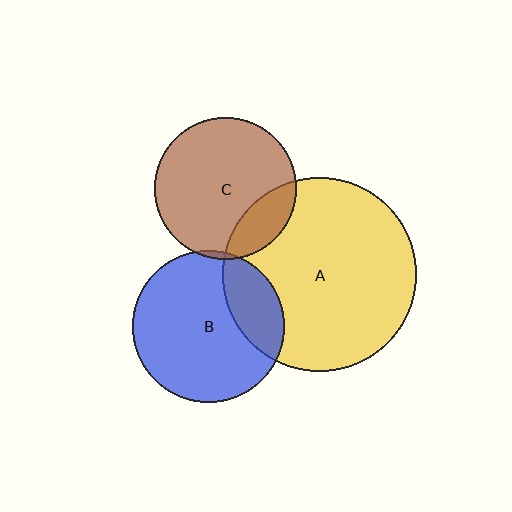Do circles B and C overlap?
Yes.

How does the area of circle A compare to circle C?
Approximately 1.9 times.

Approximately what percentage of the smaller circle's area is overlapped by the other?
Approximately 5%.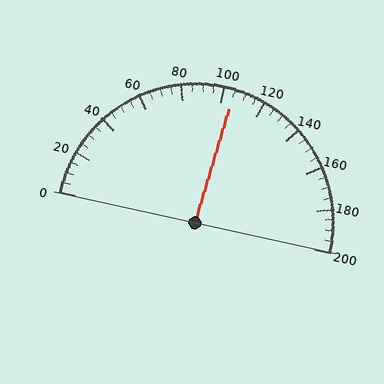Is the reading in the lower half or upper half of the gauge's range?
The reading is in the upper half of the range (0 to 200).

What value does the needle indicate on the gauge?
The needle indicates approximately 105.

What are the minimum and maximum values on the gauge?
The gauge ranges from 0 to 200.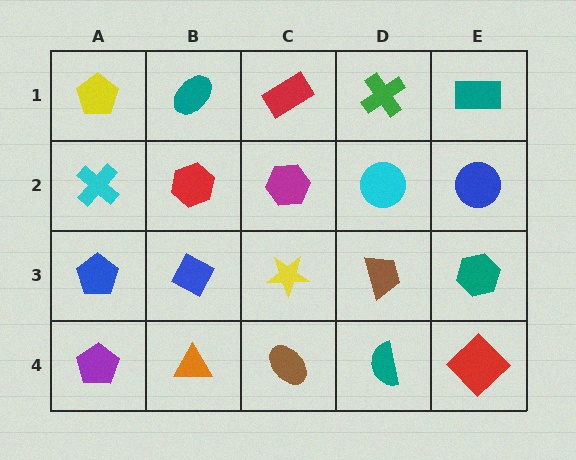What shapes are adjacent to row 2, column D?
A green cross (row 1, column D), a brown trapezoid (row 3, column D), a magenta hexagon (row 2, column C), a blue circle (row 2, column E).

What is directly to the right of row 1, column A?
A teal ellipse.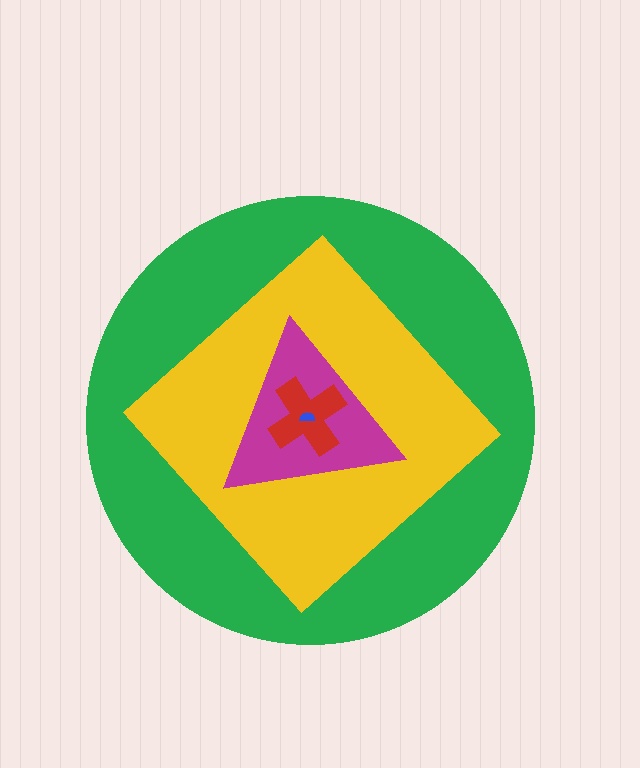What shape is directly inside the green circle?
The yellow diamond.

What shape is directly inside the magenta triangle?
The red cross.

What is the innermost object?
The blue semicircle.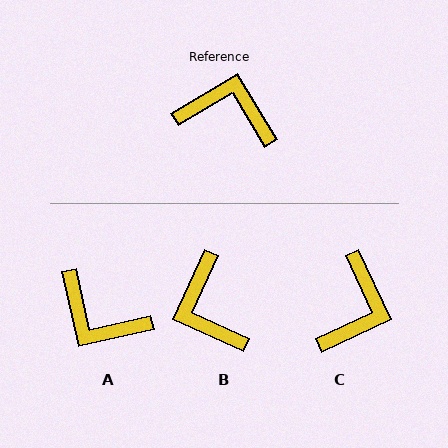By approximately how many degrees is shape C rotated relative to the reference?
Approximately 96 degrees clockwise.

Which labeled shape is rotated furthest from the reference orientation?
A, about 162 degrees away.